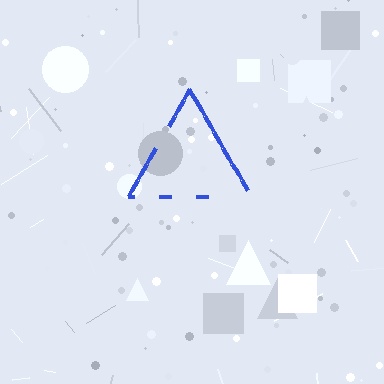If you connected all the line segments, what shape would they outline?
They would outline a triangle.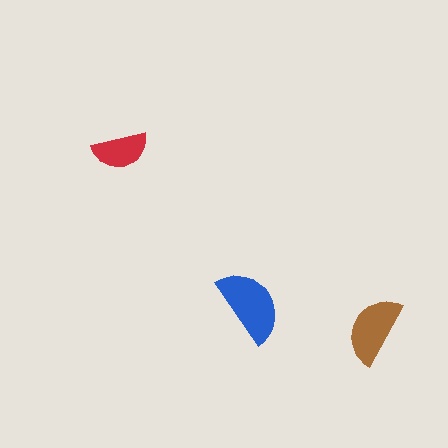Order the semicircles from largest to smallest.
the blue one, the brown one, the red one.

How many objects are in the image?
There are 3 objects in the image.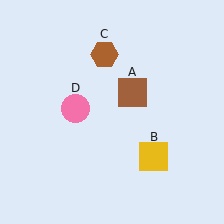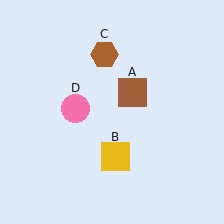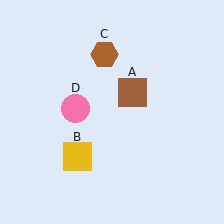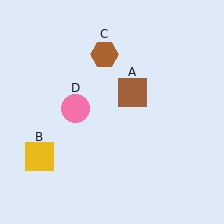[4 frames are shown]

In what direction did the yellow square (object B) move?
The yellow square (object B) moved left.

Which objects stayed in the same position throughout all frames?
Brown square (object A) and brown hexagon (object C) and pink circle (object D) remained stationary.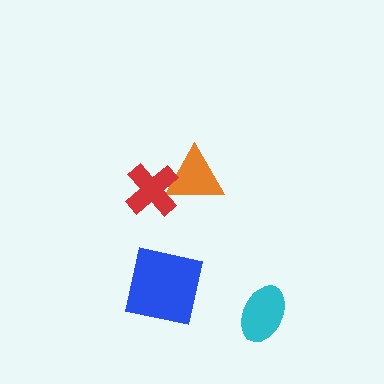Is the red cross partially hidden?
No, no other shape covers it.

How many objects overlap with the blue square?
0 objects overlap with the blue square.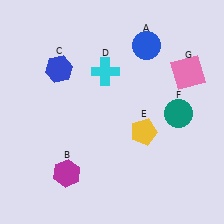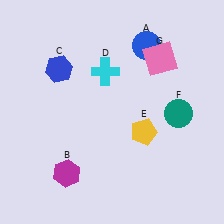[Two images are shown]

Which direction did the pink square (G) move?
The pink square (G) moved left.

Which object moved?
The pink square (G) moved left.